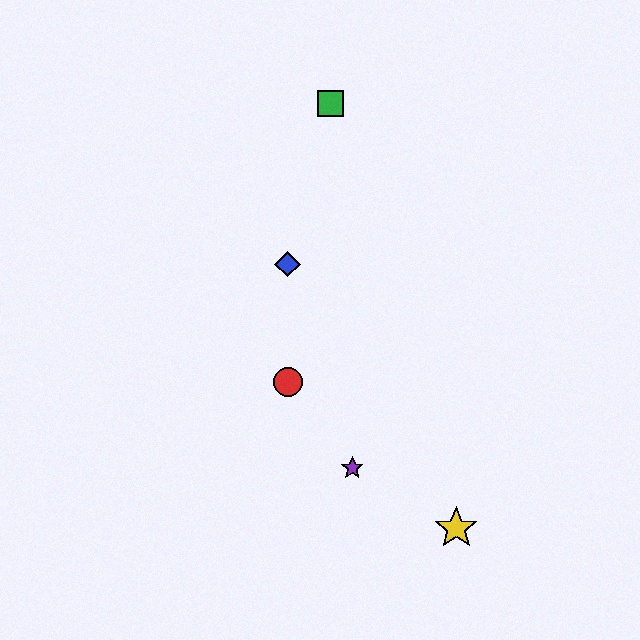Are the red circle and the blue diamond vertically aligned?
Yes, both are at x≈288.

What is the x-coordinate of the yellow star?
The yellow star is at x≈456.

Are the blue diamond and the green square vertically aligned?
No, the blue diamond is at x≈288 and the green square is at x≈331.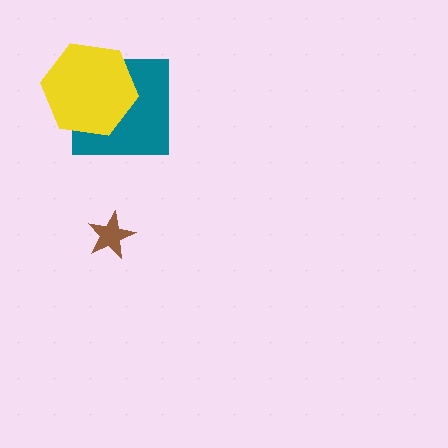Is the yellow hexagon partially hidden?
No, no other shape covers it.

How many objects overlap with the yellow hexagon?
1 object overlaps with the yellow hexagon.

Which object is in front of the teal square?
The yellow hexagon is in front of the teal square.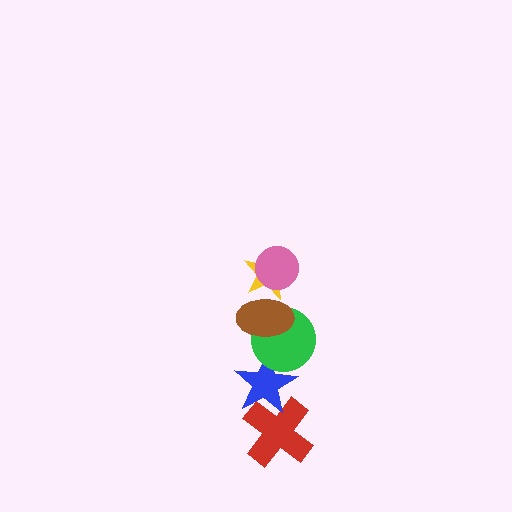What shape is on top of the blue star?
The green circle is on top of the blue star.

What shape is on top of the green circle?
The brown ellipse is on top of the green circle.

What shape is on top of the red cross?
The blue star is on top of the red cross.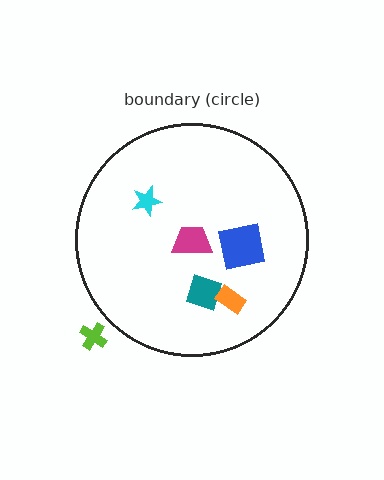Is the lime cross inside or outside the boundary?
Outside.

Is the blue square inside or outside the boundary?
Inside.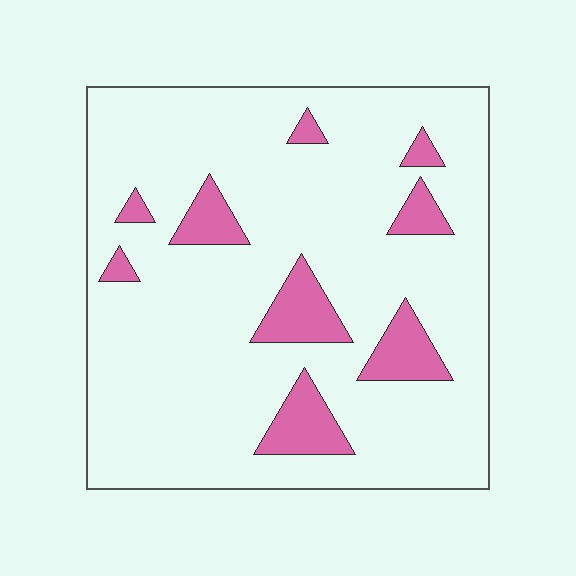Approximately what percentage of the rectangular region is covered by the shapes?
Approximately 15%.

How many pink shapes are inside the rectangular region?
9.